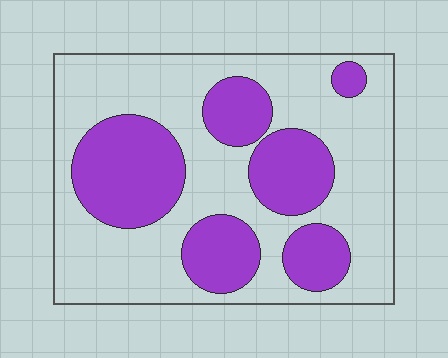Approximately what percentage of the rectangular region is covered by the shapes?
Approximately 35%.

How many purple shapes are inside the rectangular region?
6.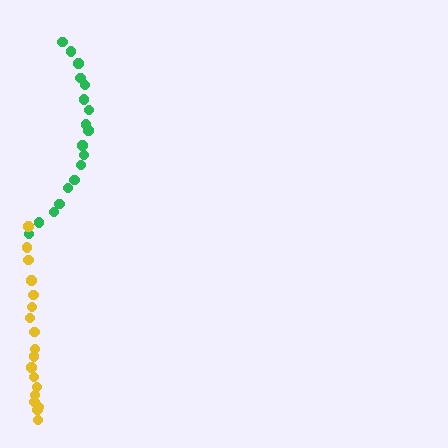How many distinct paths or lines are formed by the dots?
There are 2 distinct paths.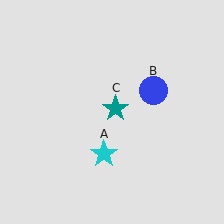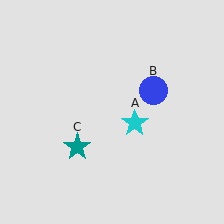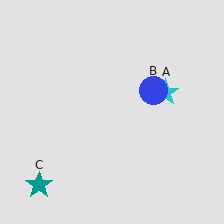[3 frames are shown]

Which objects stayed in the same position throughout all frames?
Blue circle (object B) remained stationary.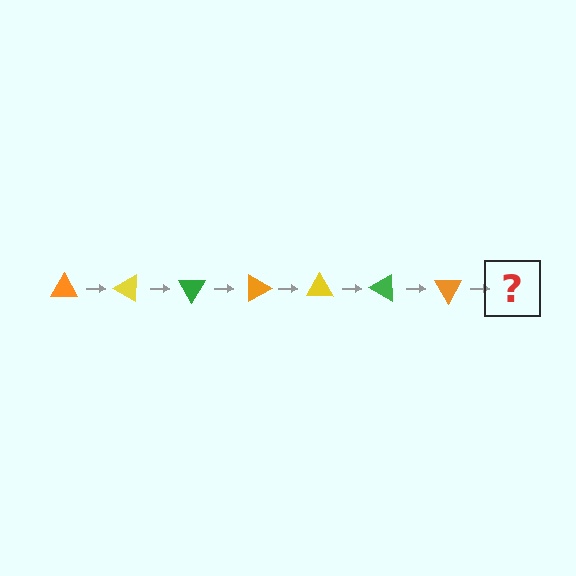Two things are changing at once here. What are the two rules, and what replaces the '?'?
The two rules are that it rotates 30 degrees each step and the color cycles through orange, yellow, and green. The '?' should be a yellow triangle, rotated 210 degrees from the start.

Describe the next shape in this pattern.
It should be a yellow triangle, rotated 210 degrees from the start.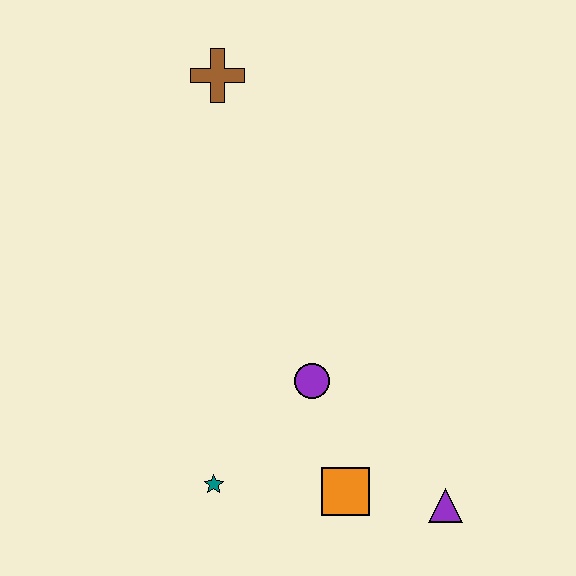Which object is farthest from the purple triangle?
The brown cross is farthest from the purple triangle.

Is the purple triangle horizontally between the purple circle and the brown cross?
No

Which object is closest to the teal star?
The orange square is closest to the teal star.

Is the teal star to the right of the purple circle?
No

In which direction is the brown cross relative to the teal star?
The brown cross is above the teal star.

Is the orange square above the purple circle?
No